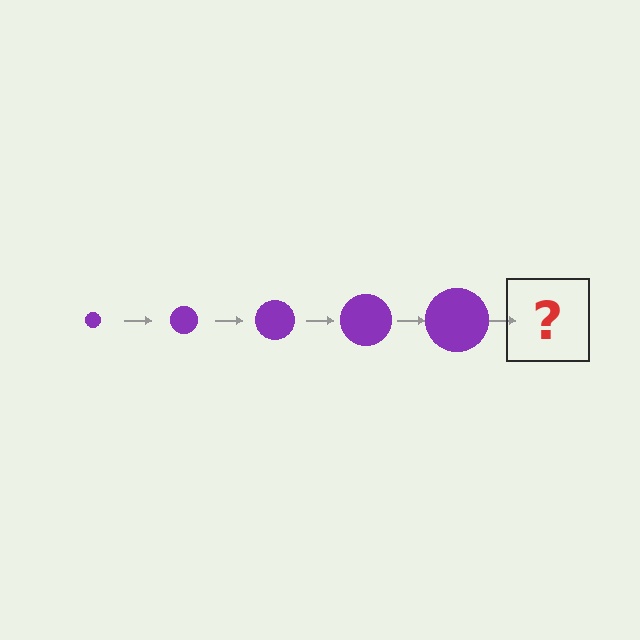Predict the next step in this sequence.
The next step is a purple circle, larger than the previous one.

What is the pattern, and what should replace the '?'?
The pattern is that the circle gets progressively larger each step. The '?' should be a purple circle, larger than the previous one.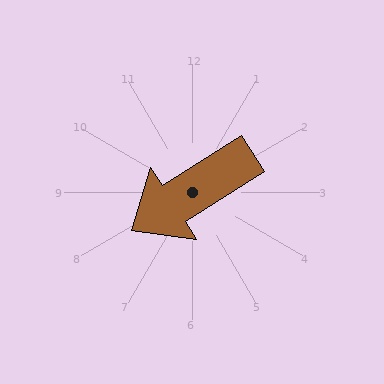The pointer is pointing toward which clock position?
Roughly 8 o'clock.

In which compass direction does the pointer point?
Southwest.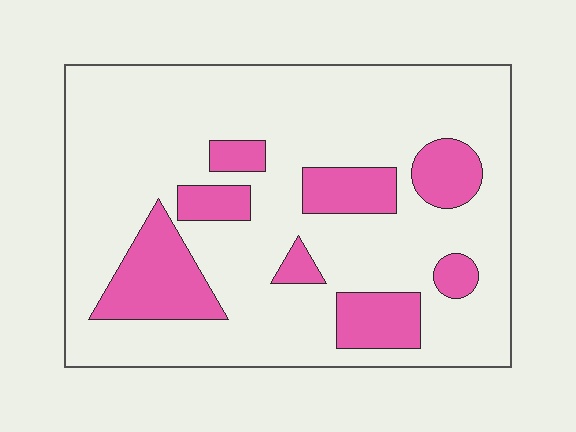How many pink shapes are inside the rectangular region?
8.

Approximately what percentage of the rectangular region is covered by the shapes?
Approximately 20%.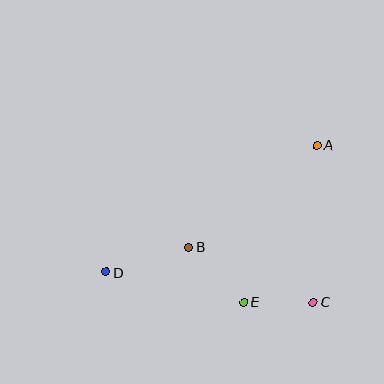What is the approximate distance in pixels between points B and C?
The distance between B and C is approximately 136 pixels.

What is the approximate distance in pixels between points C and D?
The distance between C and D is approximately 209 pixels.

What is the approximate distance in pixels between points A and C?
The distance between A and C is approximately 157 pixels.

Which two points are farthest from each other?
Points A and D are farthest from each other.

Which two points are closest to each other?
Points C and E are closest to each other.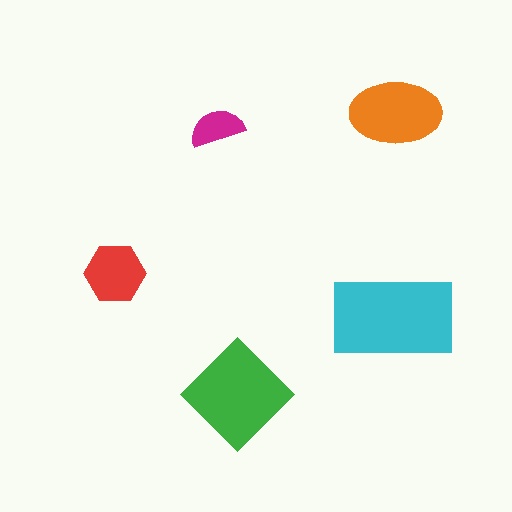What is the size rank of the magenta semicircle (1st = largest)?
5th.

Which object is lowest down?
The green diamond is bottommost.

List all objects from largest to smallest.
The cyan rectangle, the green diamond, the orange ellipse, the red hexagon, the magenta semicircle.